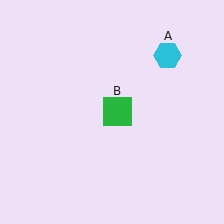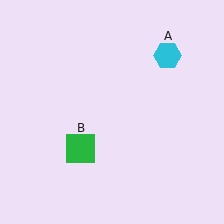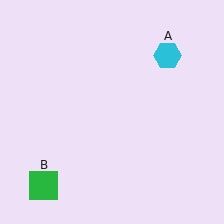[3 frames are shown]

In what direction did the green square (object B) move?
The green square (object B) moved down and to the left.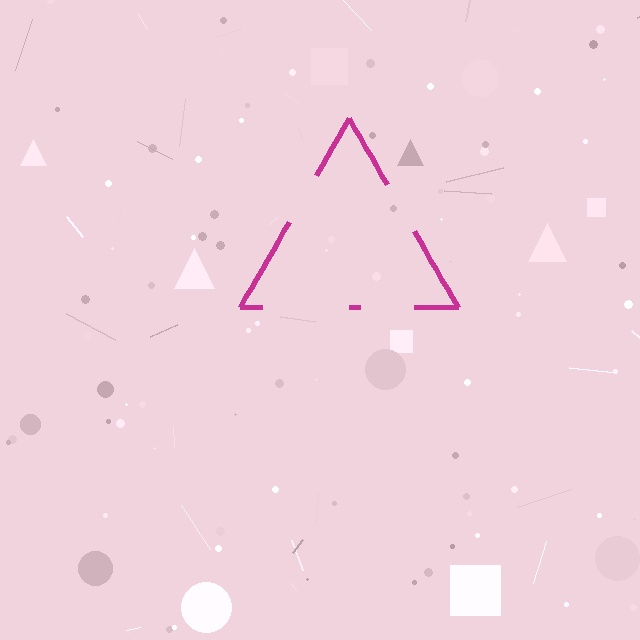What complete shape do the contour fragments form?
The contour fragments form a triangle.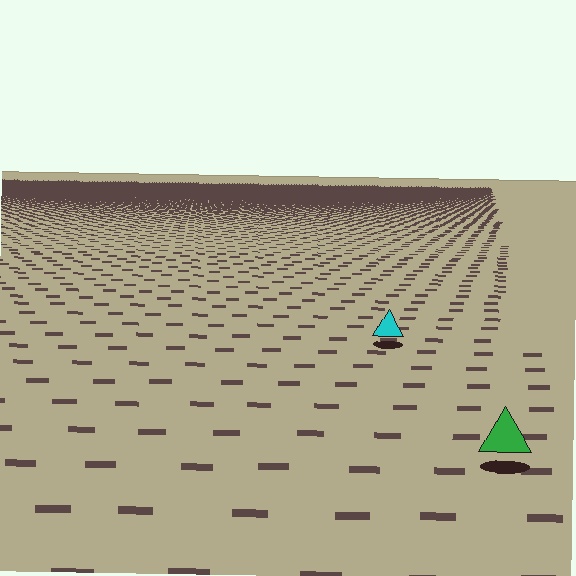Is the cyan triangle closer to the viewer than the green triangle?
No. The green triangle is closer — you can tell from the texture gradient: the ground texture is coarser near it.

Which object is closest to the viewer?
The green triangle is closest. The texture marks near it are larger and more spread out.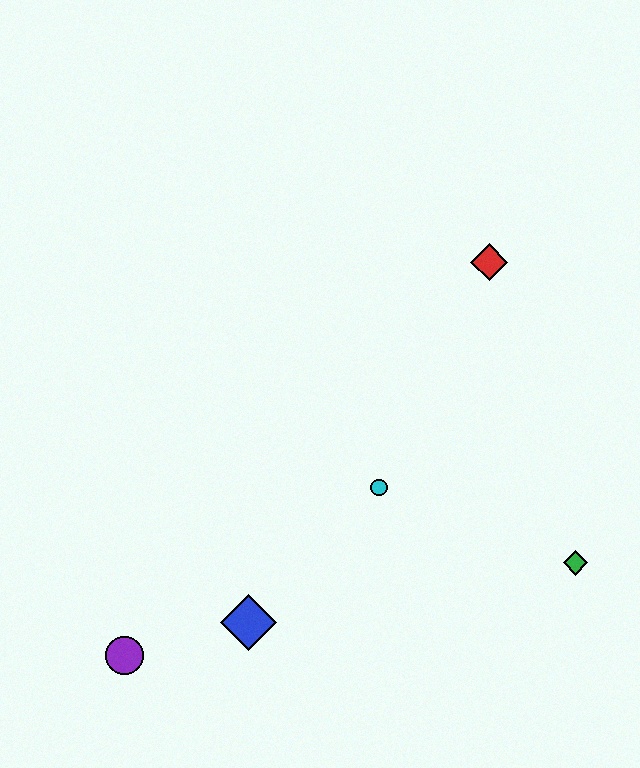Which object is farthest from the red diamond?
The purple circle is farthest from the red diamond.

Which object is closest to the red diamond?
The cyan circle is closest to the red diamond.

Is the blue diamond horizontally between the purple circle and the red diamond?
Yes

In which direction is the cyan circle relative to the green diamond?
The cyan circle is to the left of the green diamond.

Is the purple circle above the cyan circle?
No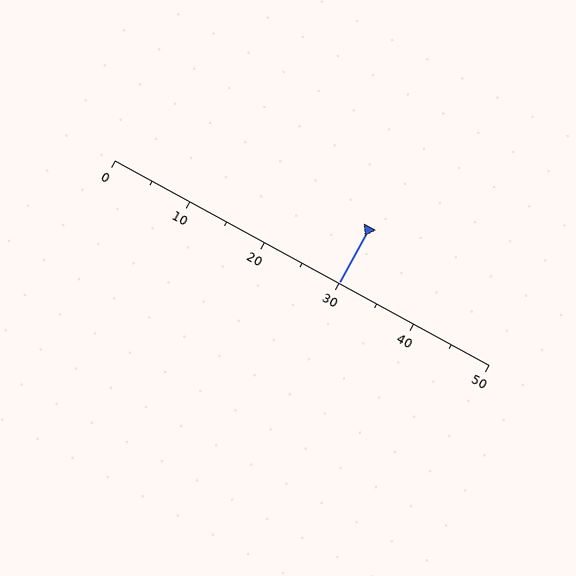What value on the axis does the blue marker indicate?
The marker indicates approximately 30.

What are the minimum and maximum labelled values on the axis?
The axis runs from 0 to 50.